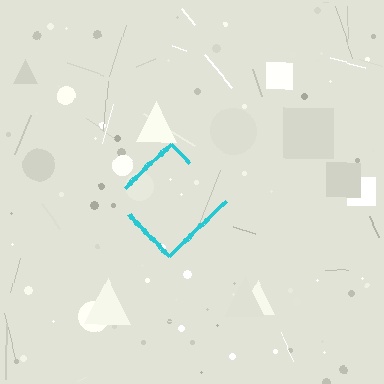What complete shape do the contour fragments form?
The contour fragments form a diamond.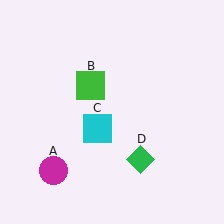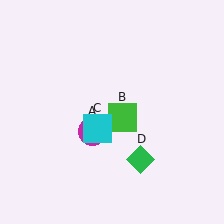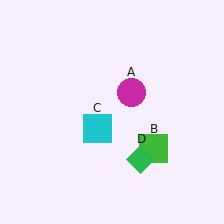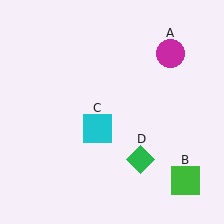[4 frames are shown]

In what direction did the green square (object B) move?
The green square (object B) moved down and to the right.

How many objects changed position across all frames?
2 objects changed position: magenta circle (object A), green square (object B).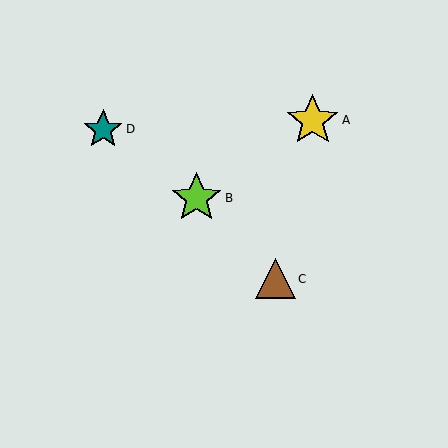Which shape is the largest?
The yellow star (labeled A) is the largest.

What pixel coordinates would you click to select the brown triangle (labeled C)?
Click at (275, 279) to select the brown triangle C.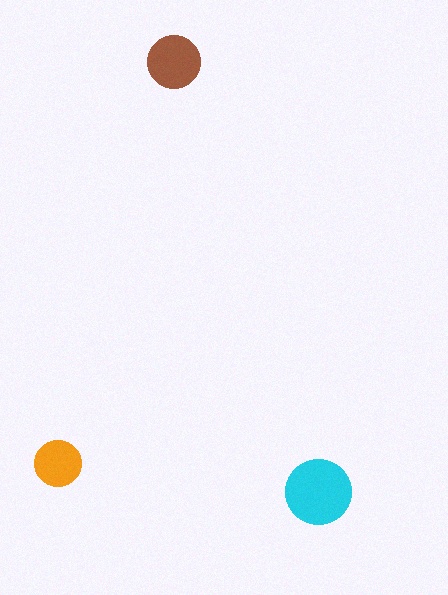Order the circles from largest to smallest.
the cyan one, the brown one, the orange one.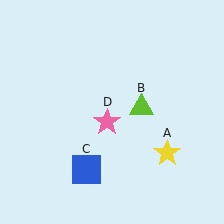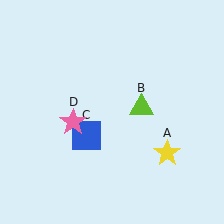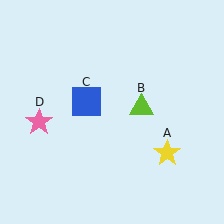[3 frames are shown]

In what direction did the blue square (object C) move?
The blue square (object C) moved up.